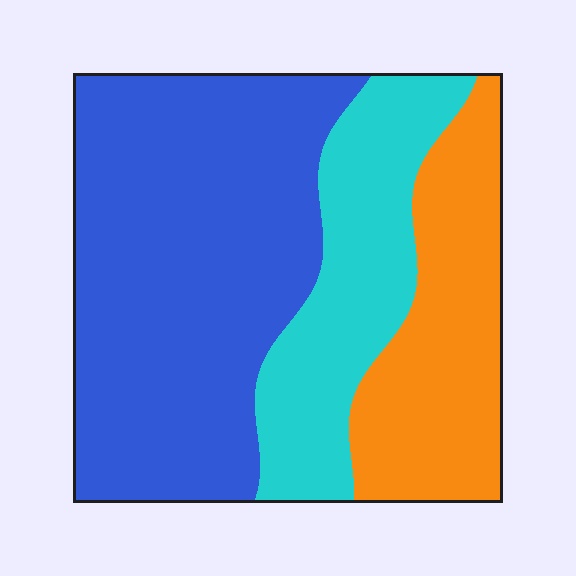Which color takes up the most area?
Blue, at roughly 50%.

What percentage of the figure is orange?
Orange takes up about one quarter (1/4) of the figure.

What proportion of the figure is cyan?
Cyan takes up less than a quarter of the figure.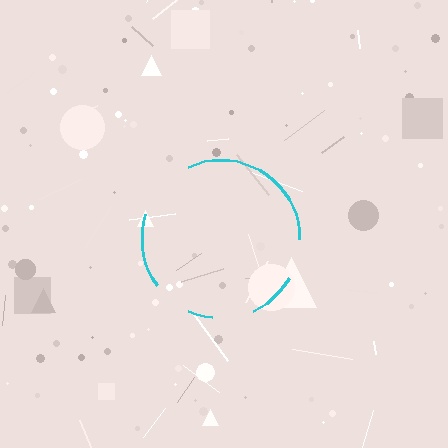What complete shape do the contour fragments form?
The contour fragments form a circle.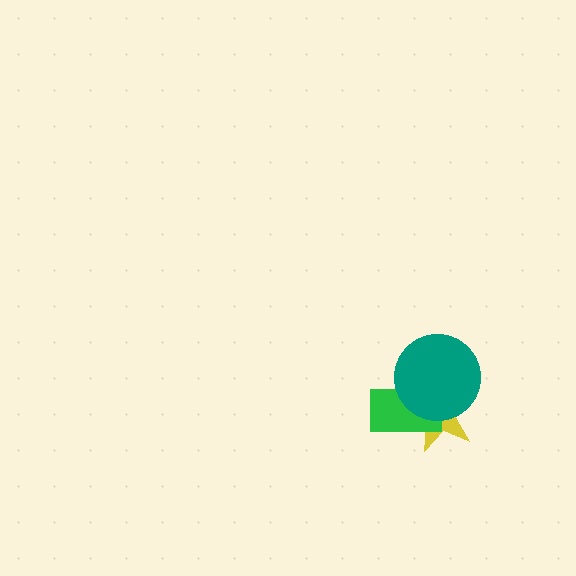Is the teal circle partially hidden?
No, no other shape covers it.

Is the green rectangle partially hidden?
Yes, it is partially covered by another shape.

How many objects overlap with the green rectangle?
2 objects overlap with the green rectangle.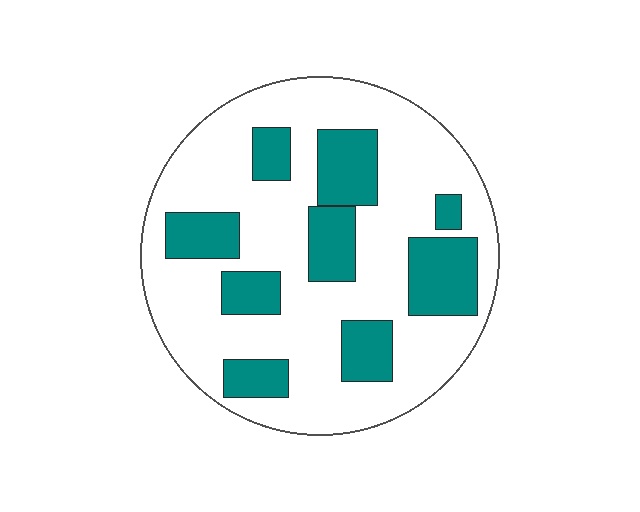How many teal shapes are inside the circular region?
9.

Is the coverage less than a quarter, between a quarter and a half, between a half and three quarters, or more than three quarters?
Between a quarter and a half.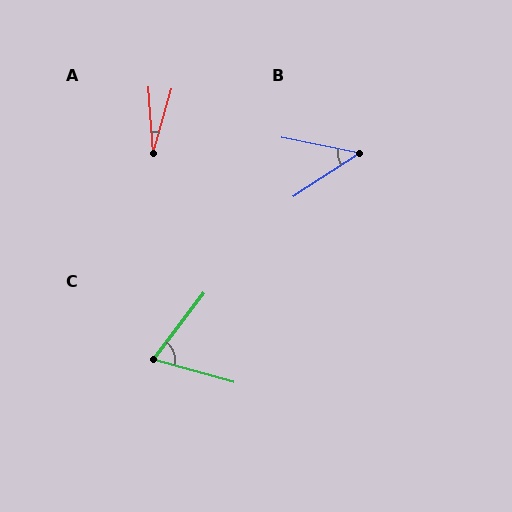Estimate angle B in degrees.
Approximately 45 degrees.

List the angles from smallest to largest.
A (20°), B (45°), C (68°).